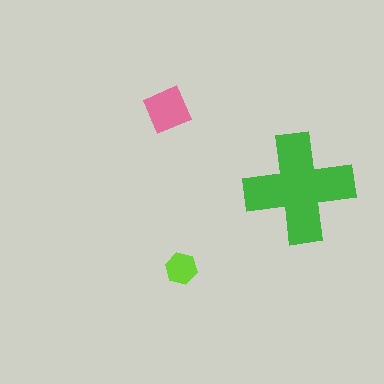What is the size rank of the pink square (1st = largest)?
2nd.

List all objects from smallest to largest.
The lime hexagon, the pink square, the green cross.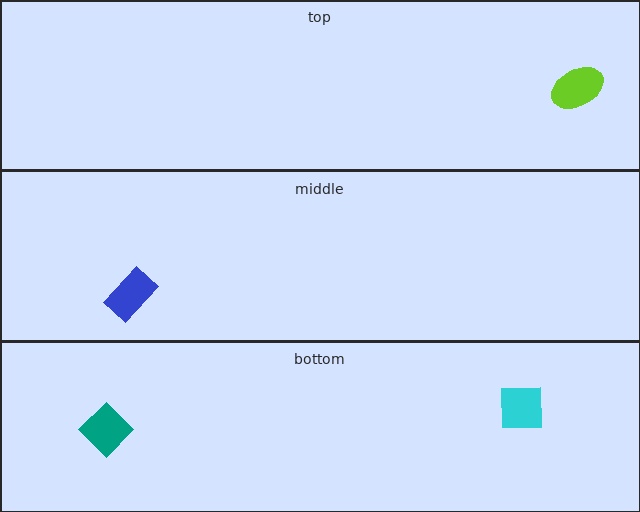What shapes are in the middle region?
The blue rectangle.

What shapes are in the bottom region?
The cyan square, the teal diamond.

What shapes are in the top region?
The lime ellipse.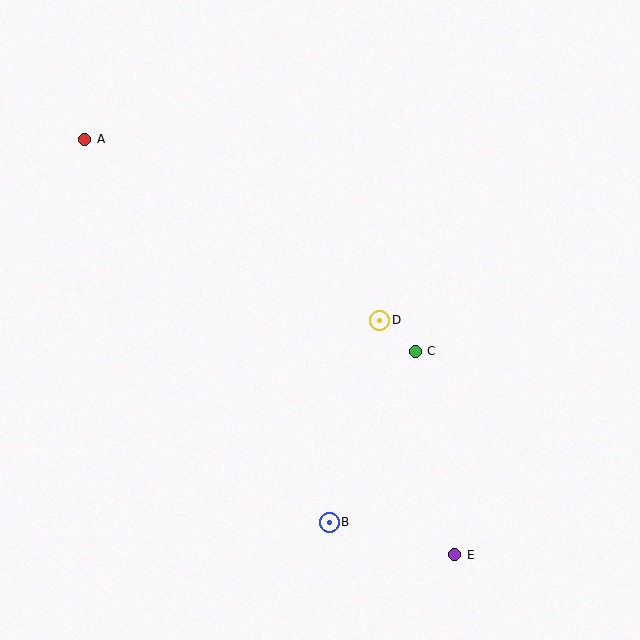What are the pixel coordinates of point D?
Point D is at (380, 320).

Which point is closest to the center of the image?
Point D at (380, 320) is closest to the center.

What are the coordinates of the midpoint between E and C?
The midpoint between E and C is at (435, 453).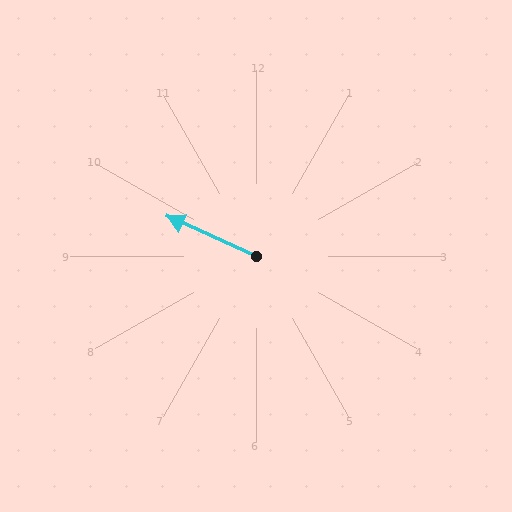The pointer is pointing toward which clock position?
Roughly 10 o'clock.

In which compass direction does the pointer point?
Northwest.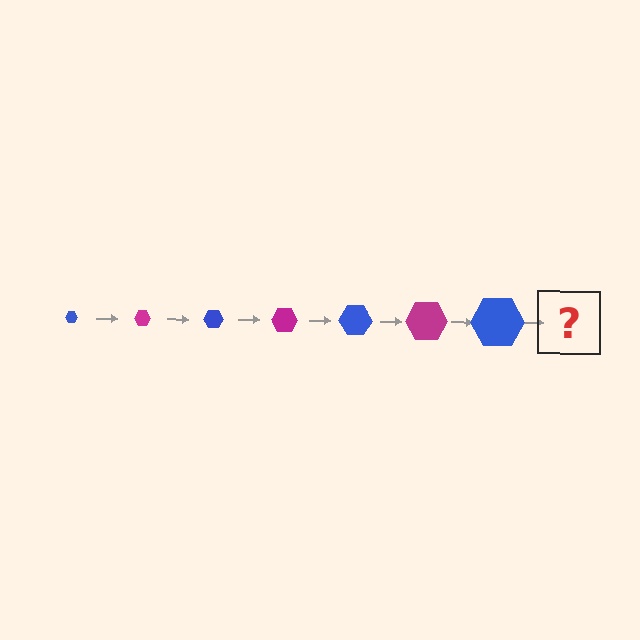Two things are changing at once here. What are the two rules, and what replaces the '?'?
The two rules are that the hexagon grows larger each step and the color cycles through blue and magenta. The '?' should be a magenta hexagon, larger than the previous one.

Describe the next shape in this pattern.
It should be a magenta hexagon, larger than the previous one.